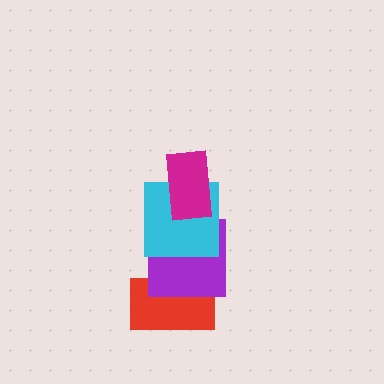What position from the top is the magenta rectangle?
The magenta rectangle is 1st from the top.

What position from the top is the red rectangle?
The red rectangle is 4th from the top.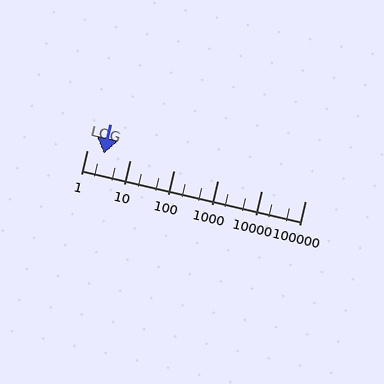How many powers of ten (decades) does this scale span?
The scale spans 5 decades, from 1 to 100000.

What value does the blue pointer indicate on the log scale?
The pointer indicates approximately 2.4.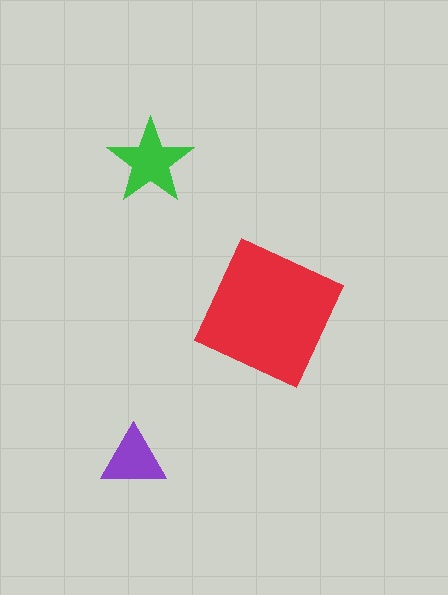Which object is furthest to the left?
The purple triangle is leftmost.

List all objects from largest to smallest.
The red square, the green star, the purple triangle.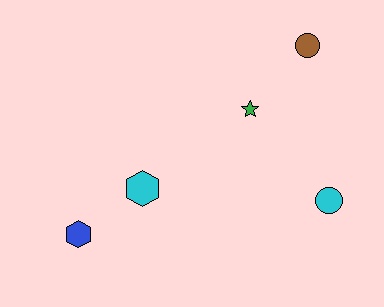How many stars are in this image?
There is 1 star.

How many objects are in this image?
There are 5 objects.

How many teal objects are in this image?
There are no teal objects.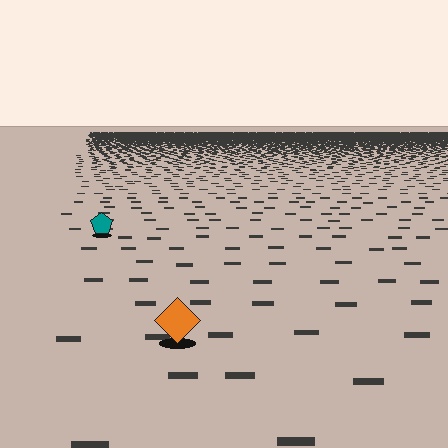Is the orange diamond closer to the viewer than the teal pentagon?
Yes. The orange diamond is closer — you can tell from the texture gradient: the ground texture is coarser near it.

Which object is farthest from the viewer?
The teal pentagon is farthest from the viewer. It appears smaller and the ground texture around it is denser.